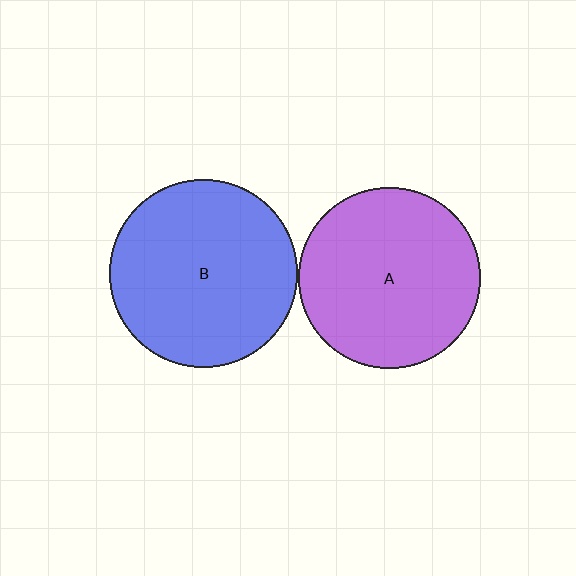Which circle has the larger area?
Circle B (blue).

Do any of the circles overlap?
No, none of the circles overlap.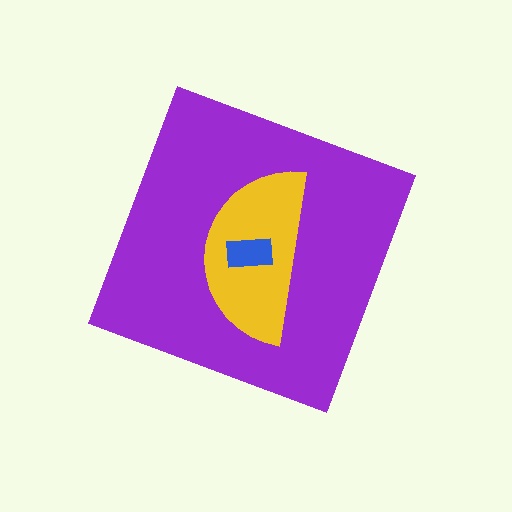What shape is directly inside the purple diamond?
The yellow semicircle.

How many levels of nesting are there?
3.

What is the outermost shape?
The purple diamond.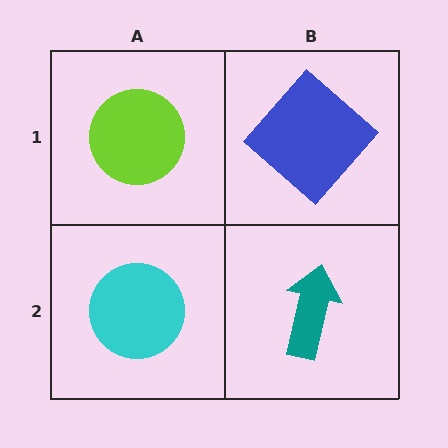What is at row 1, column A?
A lime circle.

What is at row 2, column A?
A cyan circle.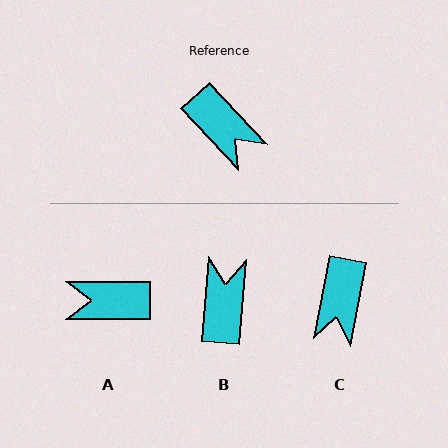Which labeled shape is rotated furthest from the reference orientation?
A, about 133 degrees away.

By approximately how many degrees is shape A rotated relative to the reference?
Approximately 133 degrees clockwise.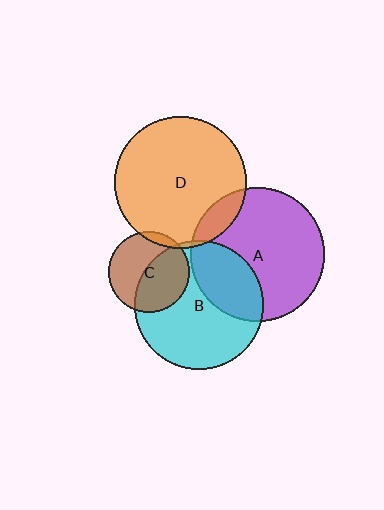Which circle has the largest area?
Circle A (purple).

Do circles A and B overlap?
Yes.